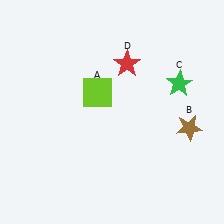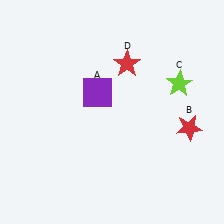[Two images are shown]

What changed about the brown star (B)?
In Image 1, B is brown. In Image 2, it changed to red.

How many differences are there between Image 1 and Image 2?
There are 3 differences between the two images.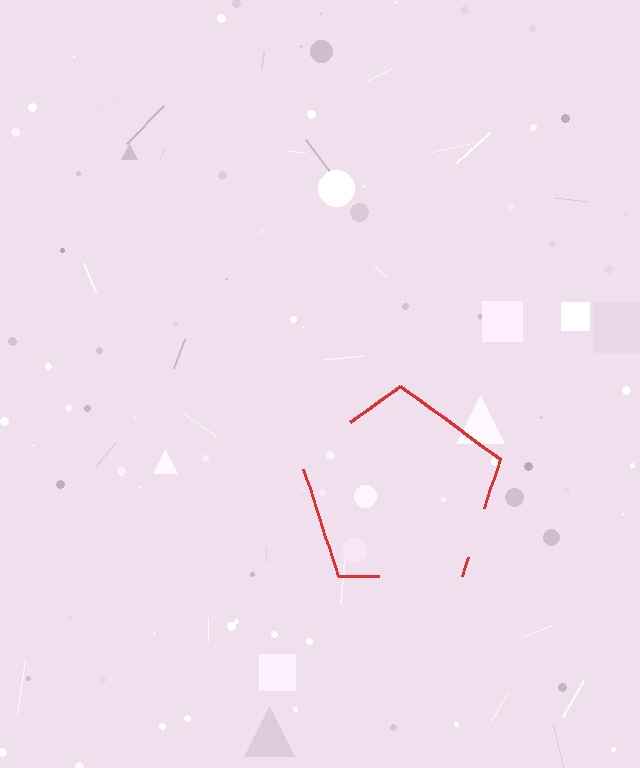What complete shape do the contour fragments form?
The contour fragments form a pentagon.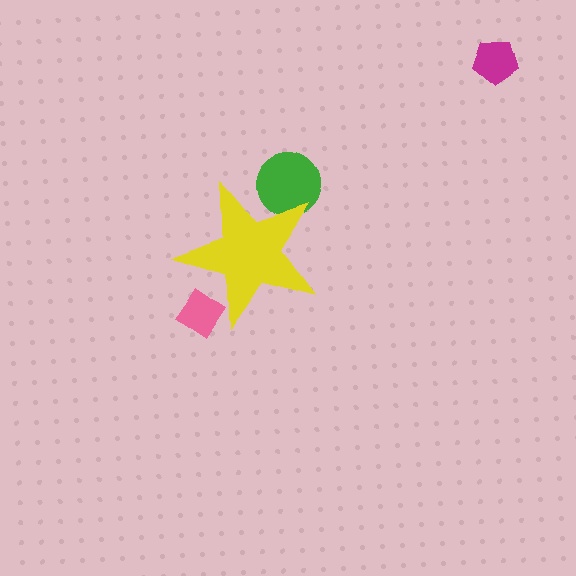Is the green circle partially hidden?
Yes, the green circle is partially hidden behind the yellow star.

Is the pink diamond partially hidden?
Yes, the pink diamond is partially hidden behind the yellow star.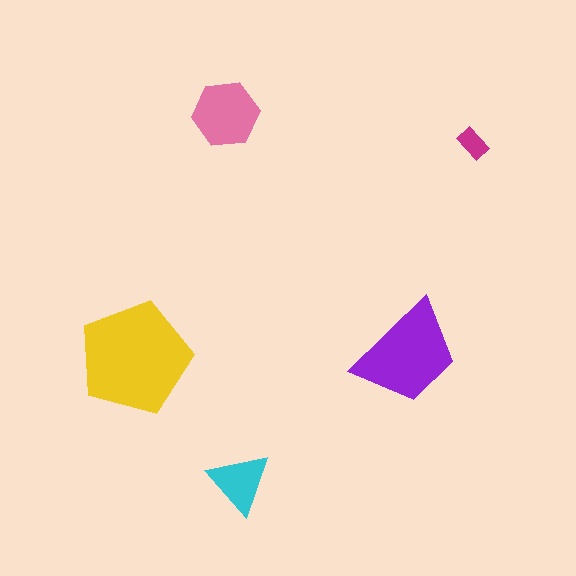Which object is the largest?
The yellow pentagon.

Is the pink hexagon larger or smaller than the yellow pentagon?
Smaller.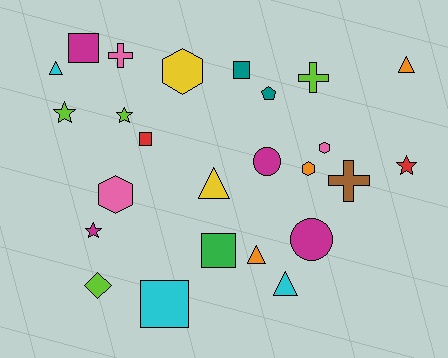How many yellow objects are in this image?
There are 2 yellow objects.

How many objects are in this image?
There are 25 objects.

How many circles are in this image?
There are 2 circles.